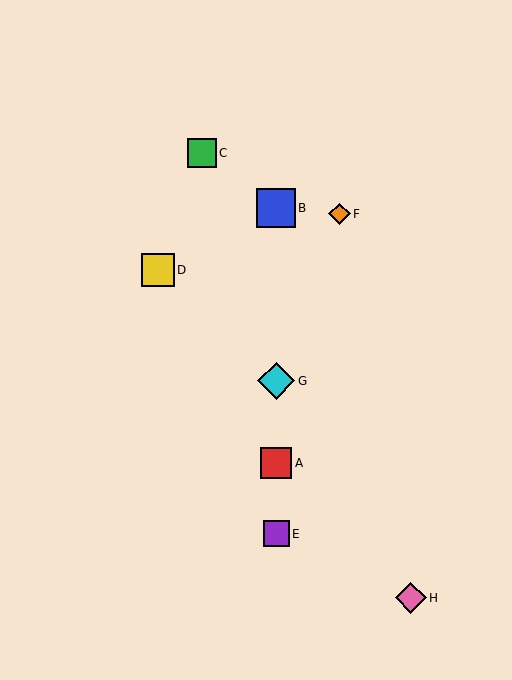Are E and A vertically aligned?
Yes, both are at x≈276.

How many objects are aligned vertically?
4 objects (A, B, E, G) are aligned vertically.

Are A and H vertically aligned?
No, A is at x≈276 and H is at x≈411.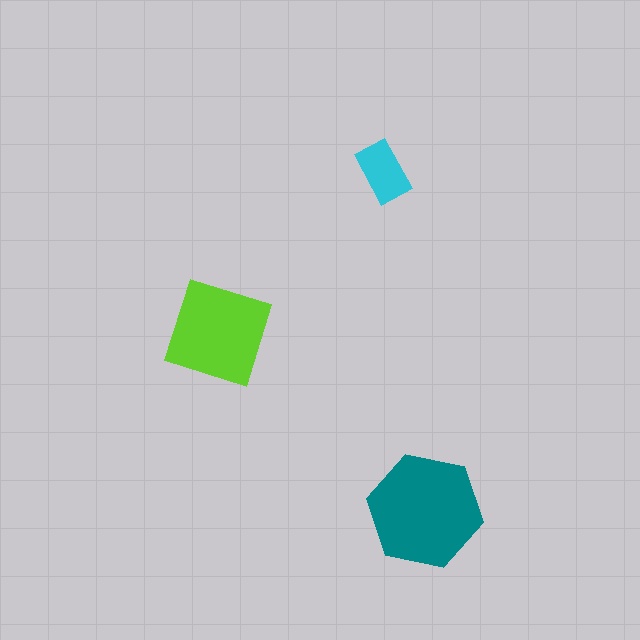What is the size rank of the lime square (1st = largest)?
2nd.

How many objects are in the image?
There are 3 objects in the image.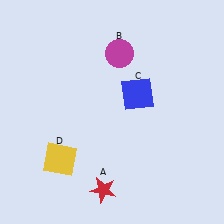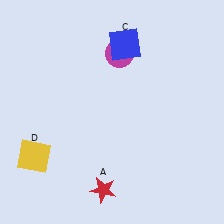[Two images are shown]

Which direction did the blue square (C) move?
The blue square (C) moved up.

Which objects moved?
The objects that moved are: the blue square (C), the yellow square (D).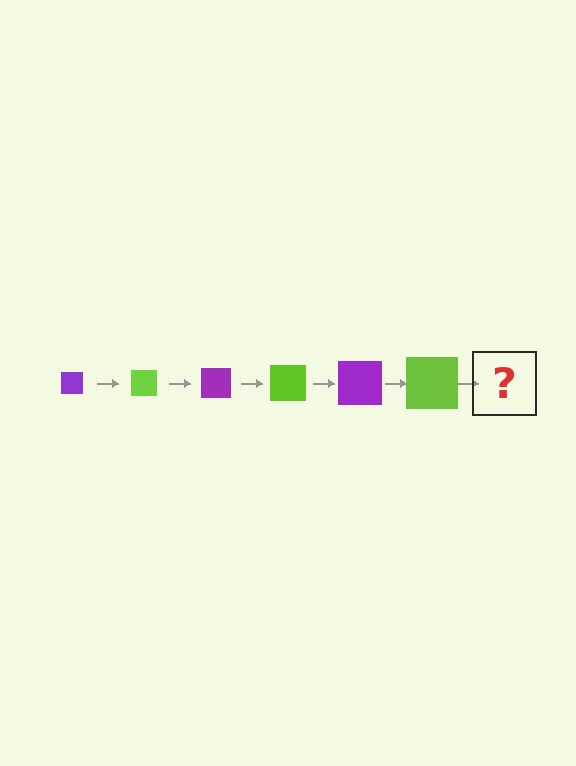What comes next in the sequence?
The next element should be a purple square, larger than the previous one.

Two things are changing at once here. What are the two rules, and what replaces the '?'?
The two rules are that the square grows larger each step and the color cycles through purple and lime. The '?' should be a purple square, larger than the previous one.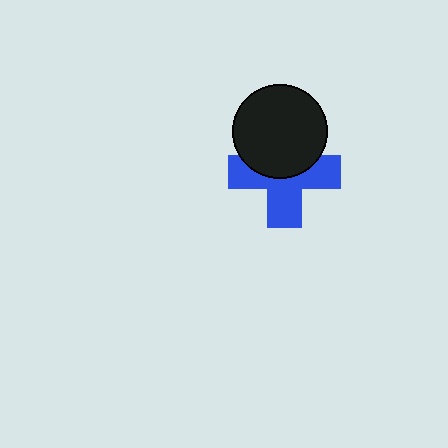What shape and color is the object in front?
The object in front is a black circle.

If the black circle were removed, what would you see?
You would see the complete blue cross.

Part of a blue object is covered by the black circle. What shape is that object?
It is a cross.